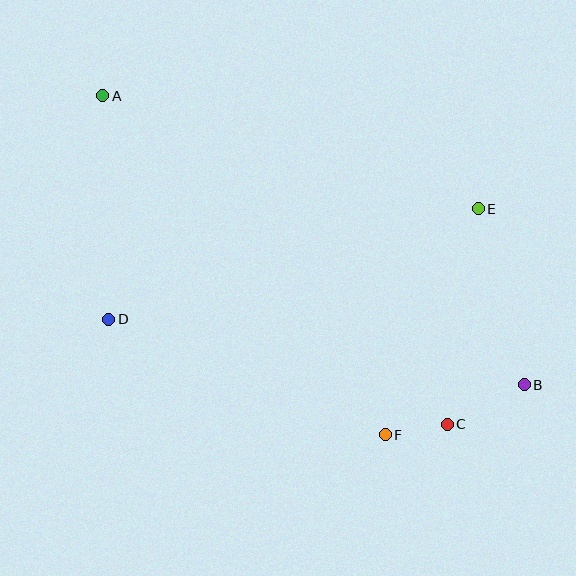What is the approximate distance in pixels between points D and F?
The distance between D and F is approximately 300 pixels.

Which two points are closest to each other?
Points C and F are closest to each other.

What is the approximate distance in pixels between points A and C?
The distance between A and C is approximately 476 pixels.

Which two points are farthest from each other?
Points A and B are farthest from each other.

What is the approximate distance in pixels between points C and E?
The distance between C and E is approximately 218 pixels.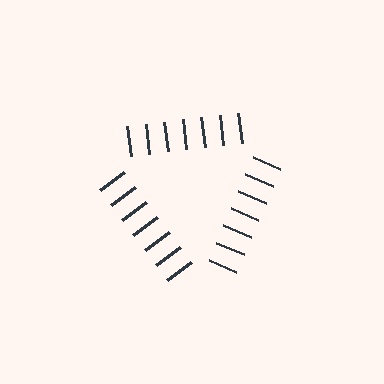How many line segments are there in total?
21 — 7 along each of the 3 edges.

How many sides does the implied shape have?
3 sides — the line-ends trace a triangle.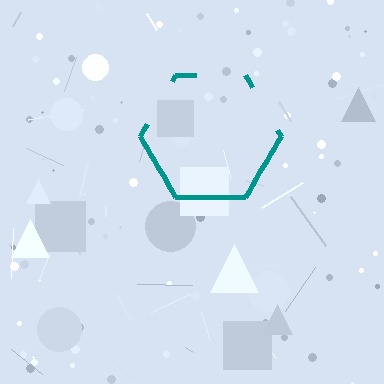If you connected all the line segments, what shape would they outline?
They would outline a hexagon.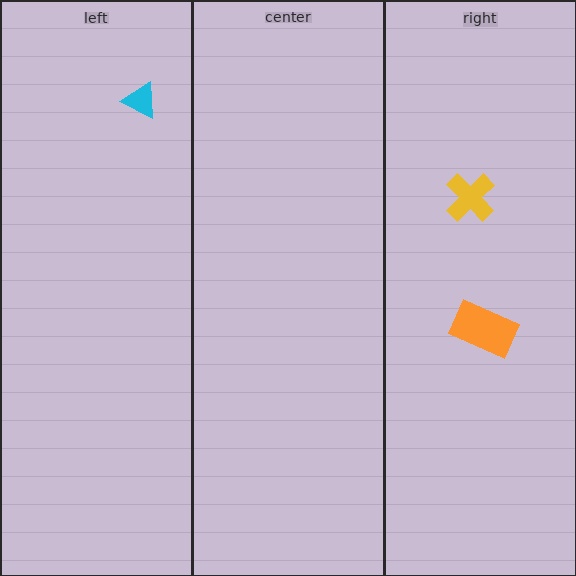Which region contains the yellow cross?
The right region.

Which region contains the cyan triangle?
The left region.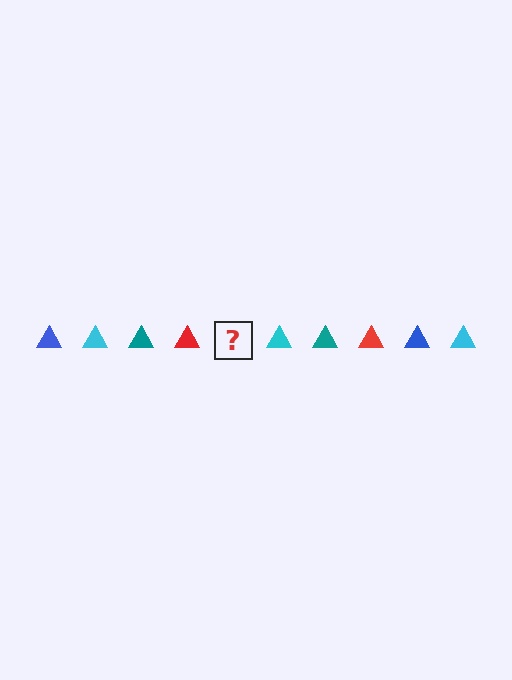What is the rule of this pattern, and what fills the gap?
The rule is that the pattern cycles through blue, cyan, teal, red triangles. The gap should be filled with a blue triangle.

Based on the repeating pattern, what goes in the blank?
The blank should be a blue triangle.